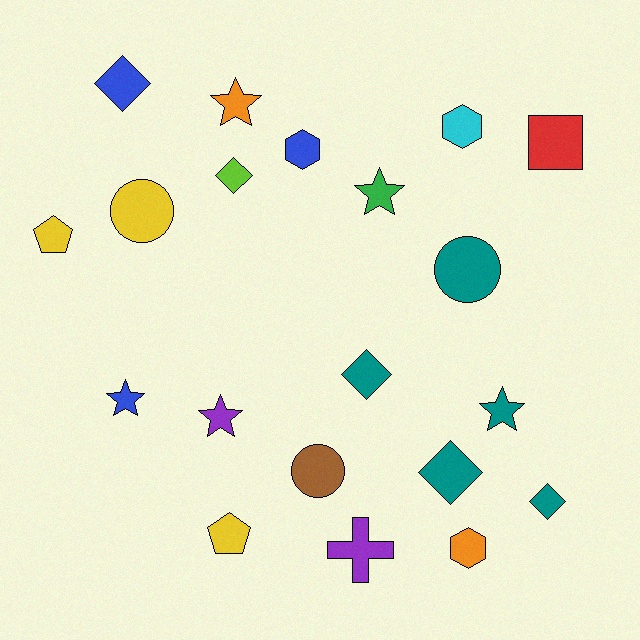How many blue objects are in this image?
There are 3 blue objects.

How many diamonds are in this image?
There are 5 diamonds.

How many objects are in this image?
There are 20 objects.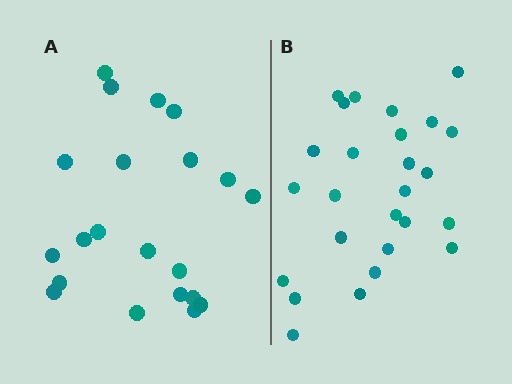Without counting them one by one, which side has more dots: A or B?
Region B (the right region) has more dots.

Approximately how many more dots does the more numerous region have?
Region B has about 5 more dots than region A.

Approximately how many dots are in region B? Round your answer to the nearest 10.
About 30 dots. (The exact count is 26, which rounds to 30.)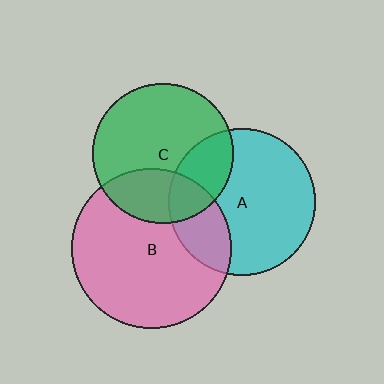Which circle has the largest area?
Circle B (pink).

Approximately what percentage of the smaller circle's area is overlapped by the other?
Approximately 25%.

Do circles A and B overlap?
Yes.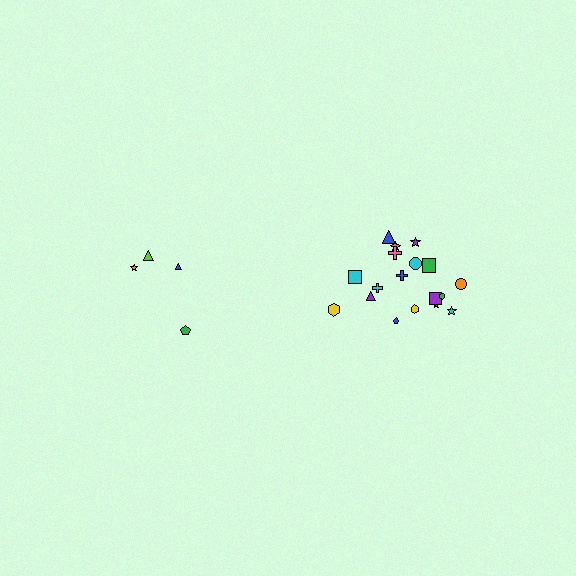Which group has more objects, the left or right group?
The right group.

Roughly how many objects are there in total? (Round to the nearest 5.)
Roughly 20 objects in total.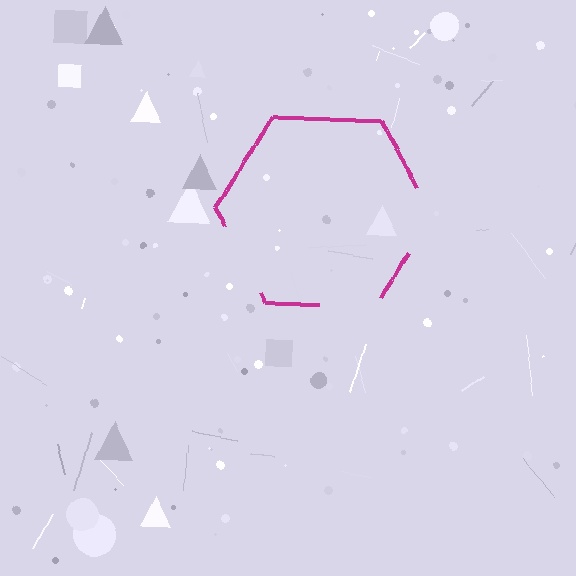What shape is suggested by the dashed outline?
The dashed outline suggests a hexagon.